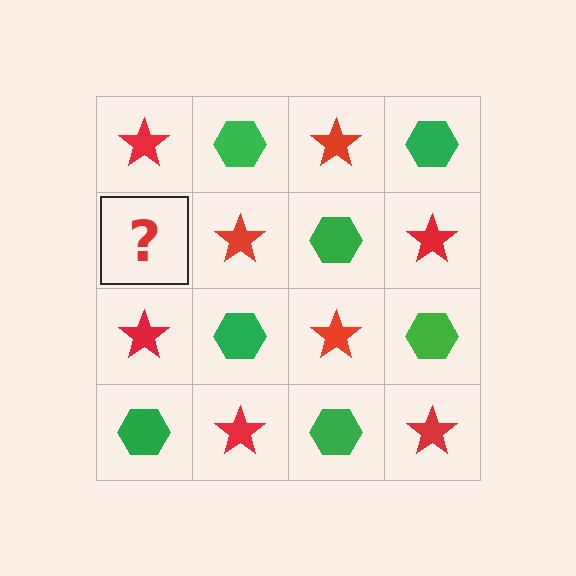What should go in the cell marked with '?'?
The missing cell should contain a green hexagon.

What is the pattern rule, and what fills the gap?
The rule is that it alternates red star and green hexagon in a checkerboard pattern. The gap should be filled with a green hexagon.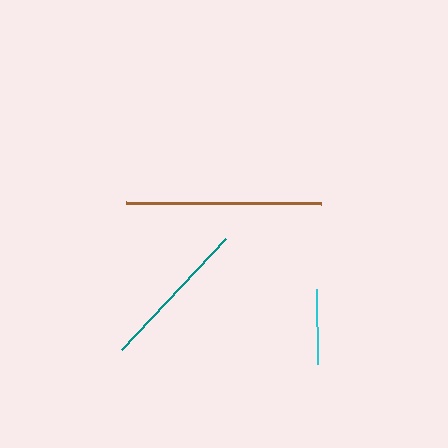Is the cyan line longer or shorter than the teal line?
The teal line is longer than the cyan line.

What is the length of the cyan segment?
The cyan segment is approximately 74 pixels long.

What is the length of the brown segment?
The brown segment is approximately 196 pixels long.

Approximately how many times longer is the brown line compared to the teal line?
The brown line is approximately 1.3 times the length of the teal line.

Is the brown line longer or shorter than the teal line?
The brown line is longer than the teal line.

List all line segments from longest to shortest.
From longest to shortest: brown, teal, cyan.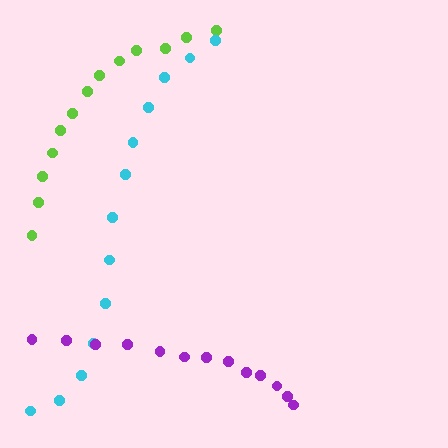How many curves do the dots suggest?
There are 3 distinct paths.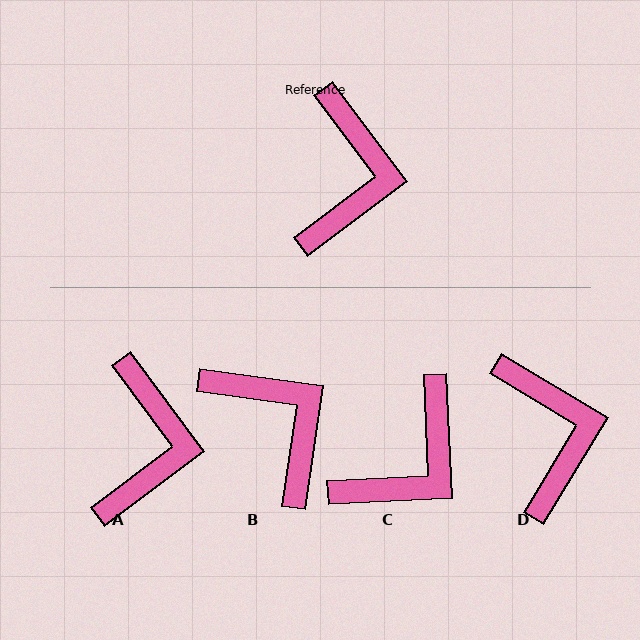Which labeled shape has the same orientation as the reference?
A.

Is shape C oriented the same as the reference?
No, it is off by about 34 degrees.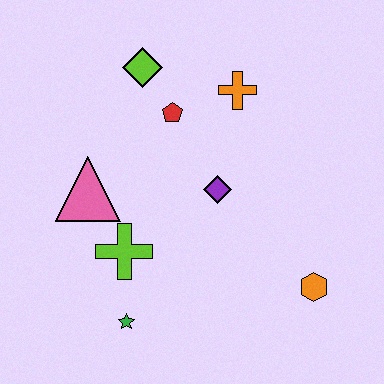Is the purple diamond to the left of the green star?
No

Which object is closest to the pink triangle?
The lime cross is closest to the pink triangle.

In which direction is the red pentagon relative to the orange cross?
The red pentagon is to the left of the orange cross.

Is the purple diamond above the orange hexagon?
Yes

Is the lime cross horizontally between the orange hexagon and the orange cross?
No